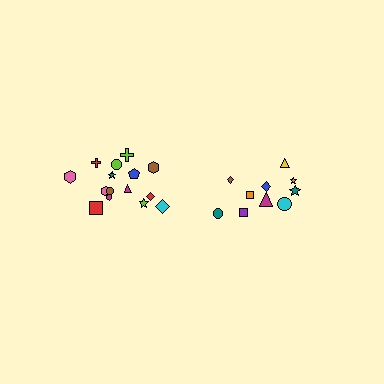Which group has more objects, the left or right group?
The left group.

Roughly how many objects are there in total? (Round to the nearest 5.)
Roughly 25 objects in total.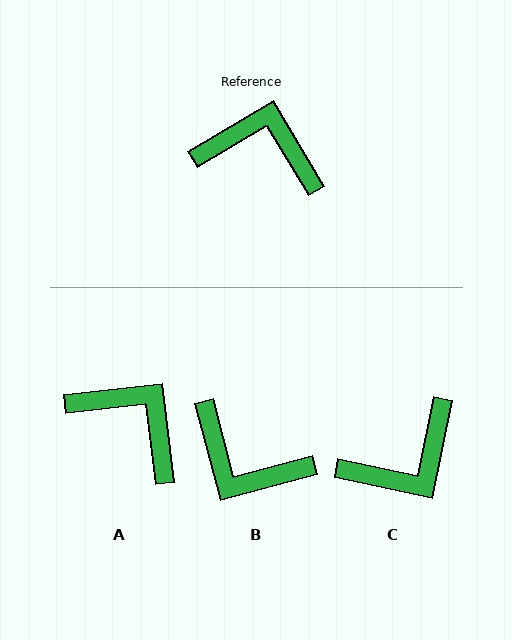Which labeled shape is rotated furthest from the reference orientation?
B, about 164 degrees away.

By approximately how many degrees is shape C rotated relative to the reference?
Approximately 133 degrees clockwise.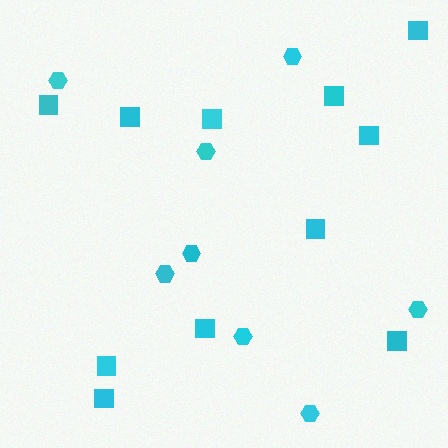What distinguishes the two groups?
There are 2 groups: one group of hexagons (8) and one group of squares (11).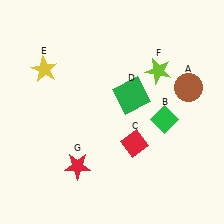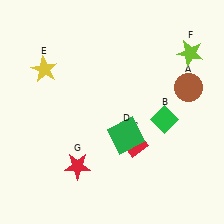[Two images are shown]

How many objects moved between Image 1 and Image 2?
2 objects moved between the two images.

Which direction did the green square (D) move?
The green square (D) moved down.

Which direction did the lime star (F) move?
The lime star (F) moved right.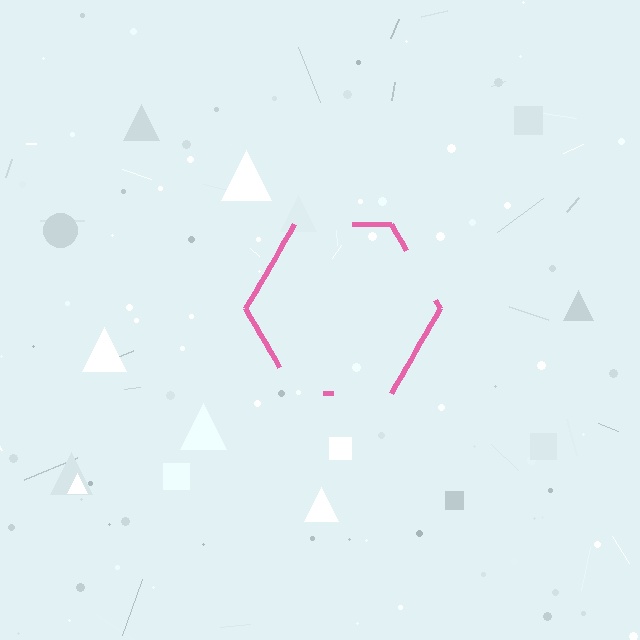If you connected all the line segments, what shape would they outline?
They would outline a hexagon.